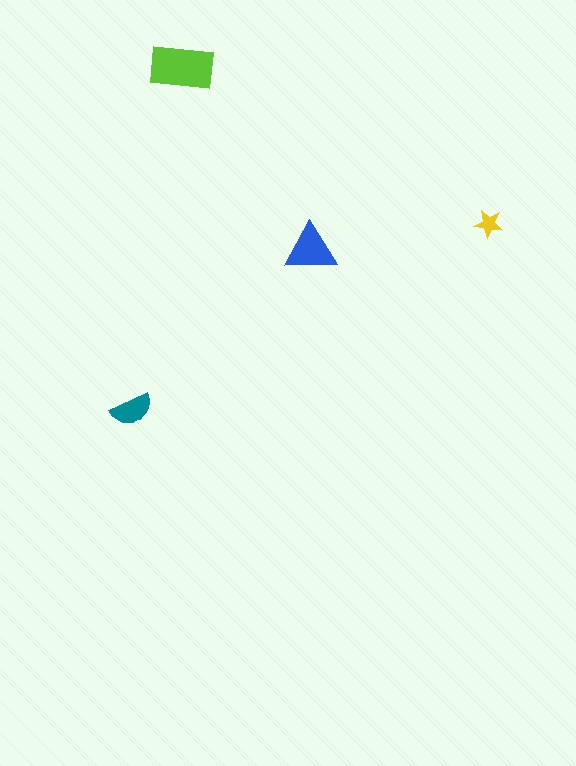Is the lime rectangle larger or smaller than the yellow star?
Larger.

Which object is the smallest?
The yellow star.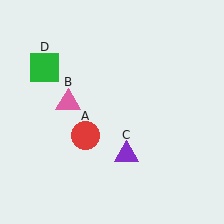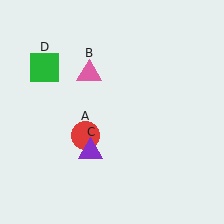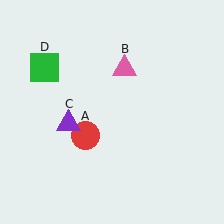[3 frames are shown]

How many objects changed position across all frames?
2 objects changed position: pink triangle (object B), purple triangle (object C).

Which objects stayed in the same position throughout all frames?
Red circle (object A) and green square (object D) remained stationary.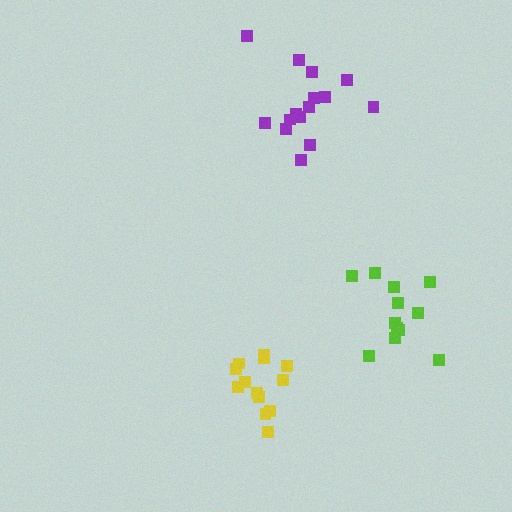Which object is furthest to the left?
The yellow cluster is leftmost.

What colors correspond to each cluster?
The clusters are colored: yellow, purple, lime.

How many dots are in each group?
Group 1: 13 dots, Group 2: 15 dots, Group 3: 12 dots (40 total).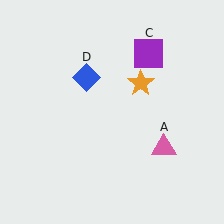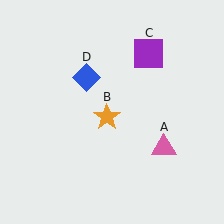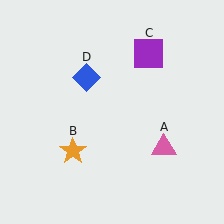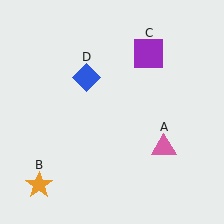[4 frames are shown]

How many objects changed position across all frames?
1 object changed position: orange star (object B).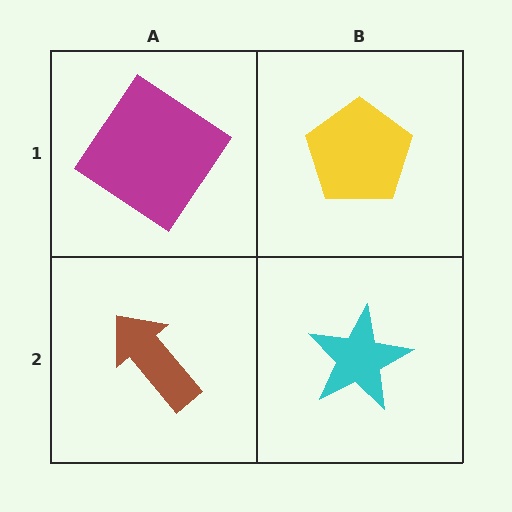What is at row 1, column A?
A magenta diamond.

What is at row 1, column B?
A yellow pentagon.